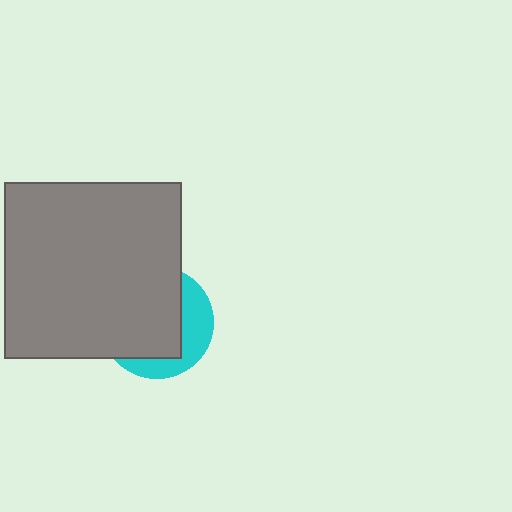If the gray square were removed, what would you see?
You would see the complete cyan circle.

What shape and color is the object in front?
The object in front is a gray square.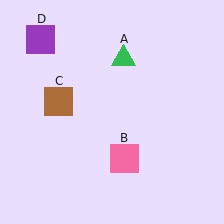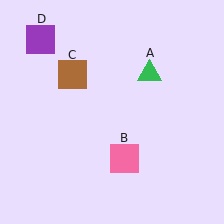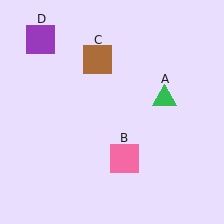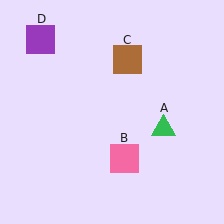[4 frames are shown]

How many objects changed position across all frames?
2 objects changed position: green triangle (object A), brown square (object C).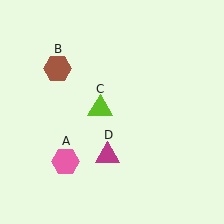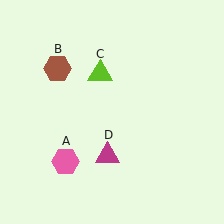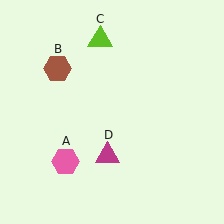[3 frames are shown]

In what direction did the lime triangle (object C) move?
The lime triangle (object C) moved up.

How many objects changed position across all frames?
1 object changed position: lime triangle (object C).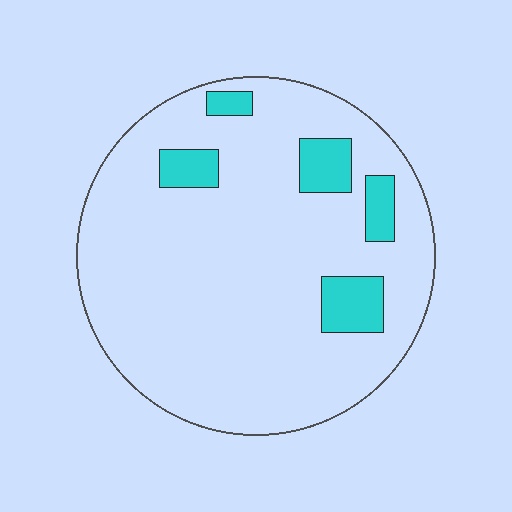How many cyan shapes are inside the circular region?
5.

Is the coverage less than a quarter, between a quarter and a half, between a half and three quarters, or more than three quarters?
Less than a quarter.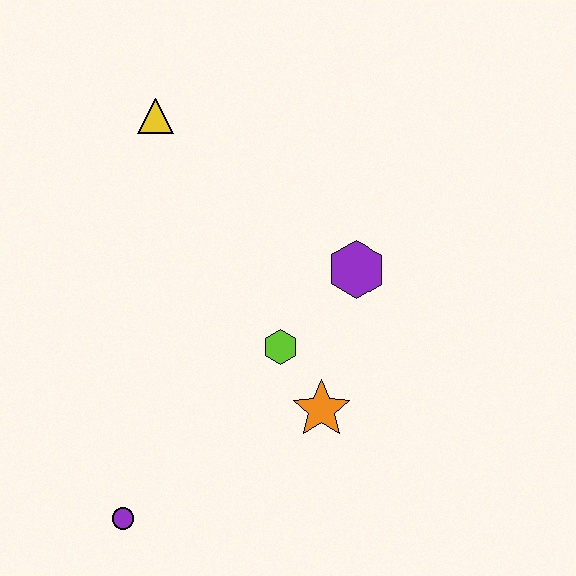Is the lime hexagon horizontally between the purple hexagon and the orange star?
No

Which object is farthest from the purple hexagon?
The purple circle is farthest from the purple hexagon.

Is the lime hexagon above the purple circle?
Yes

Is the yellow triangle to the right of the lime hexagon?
No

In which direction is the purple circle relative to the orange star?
The purple circle is to the left of the orange star.